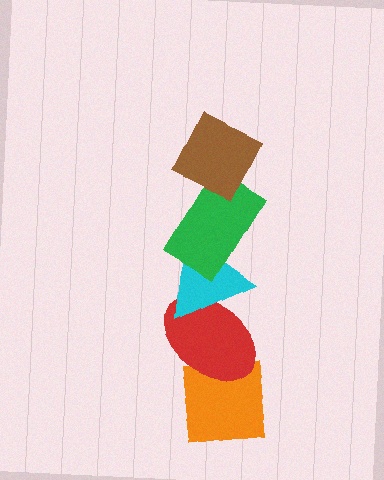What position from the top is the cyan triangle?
The cyan triangle is 3rd from the top.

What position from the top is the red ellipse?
The red ellipse is 4th from the top.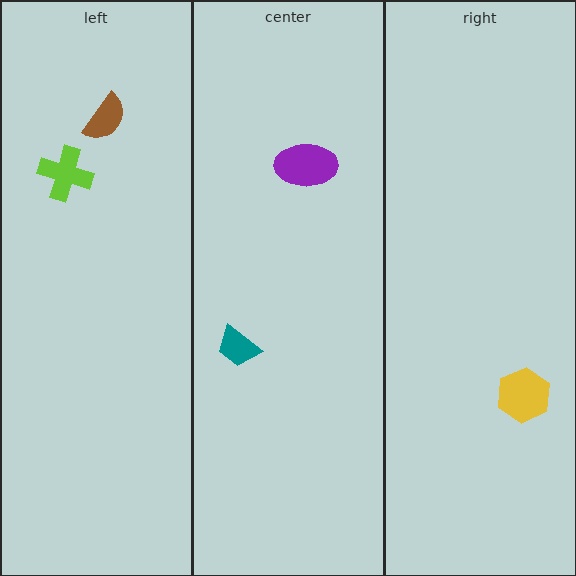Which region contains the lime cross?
The left region.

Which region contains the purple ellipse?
The center region.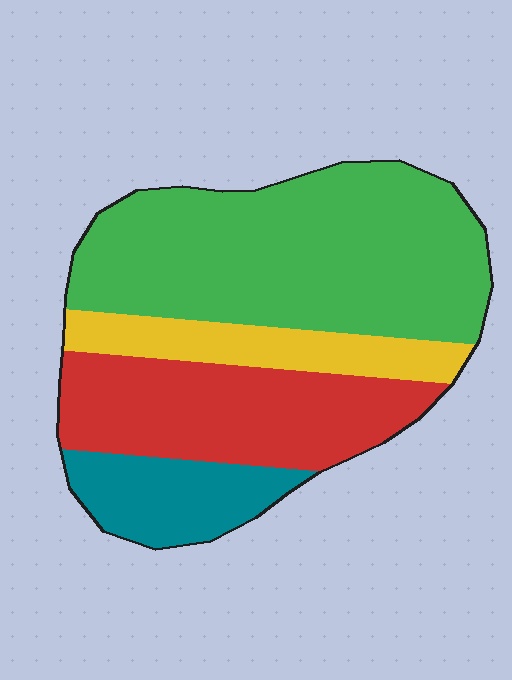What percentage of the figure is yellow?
Yellow covers 13% of the figure.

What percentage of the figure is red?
Red takes up about one quarter (1/4) of the figure.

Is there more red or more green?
Green.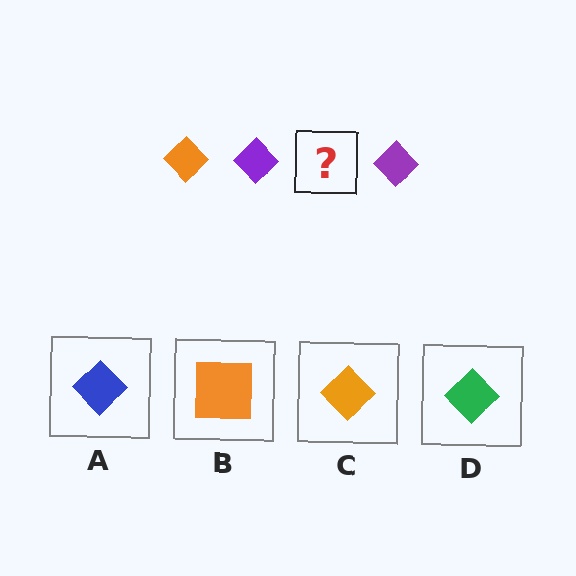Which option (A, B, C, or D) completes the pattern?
C.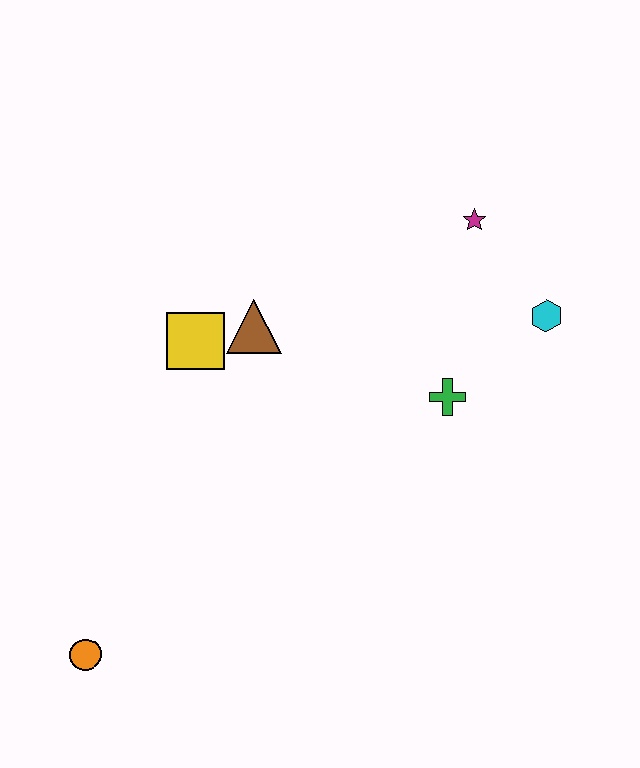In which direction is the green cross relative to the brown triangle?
The green cross is to the right of the brown triangle.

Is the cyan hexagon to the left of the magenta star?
No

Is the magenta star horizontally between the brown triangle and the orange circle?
No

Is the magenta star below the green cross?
No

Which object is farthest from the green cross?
The orange circle is farthest from the green cross.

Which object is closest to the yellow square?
The brown triangle is closest to the yellow square.